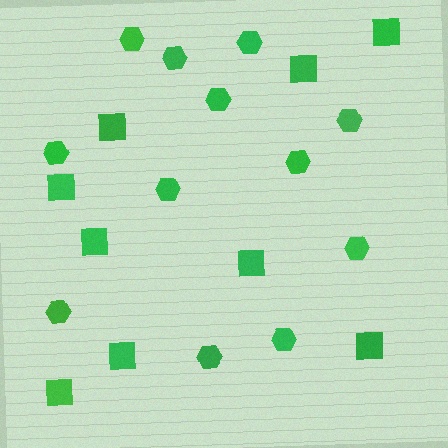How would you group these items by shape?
There are 2 groups: one group of hexagons (12) and one group of squares (9).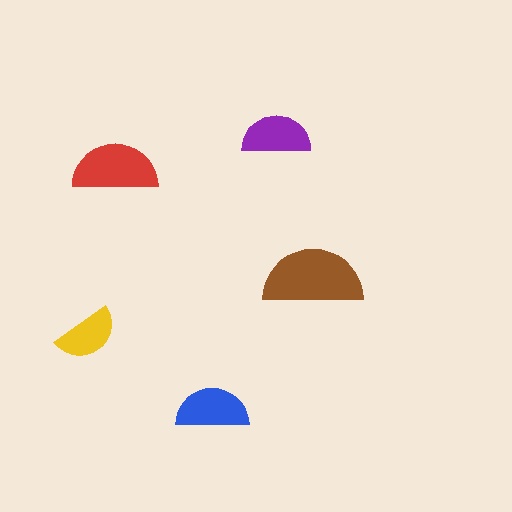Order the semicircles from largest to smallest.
the brown one, the red one, the blue one, the purple one, the yellow one.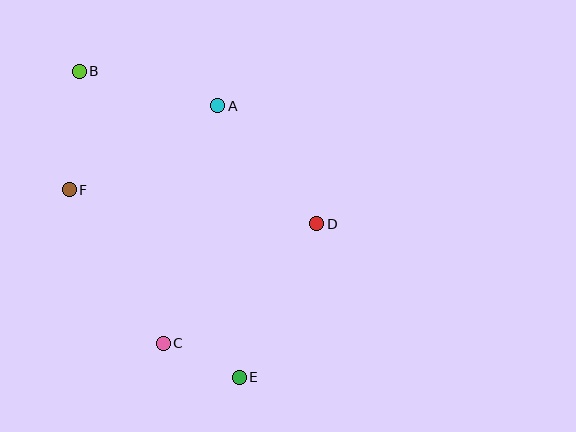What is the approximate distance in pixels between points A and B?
The distance between A and B is approximately 143 pixels.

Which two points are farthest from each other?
Points B and E are farthest from each other.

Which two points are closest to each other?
Points C and E are closest to each other.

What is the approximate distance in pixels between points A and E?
The distance between A and E is approximately 272 pixels.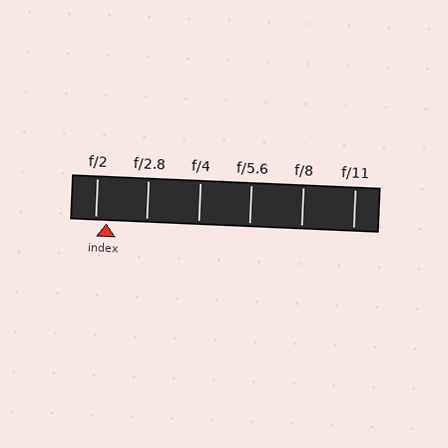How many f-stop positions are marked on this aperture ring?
There are 6 f-stop positions marked.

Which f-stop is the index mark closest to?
The index mark is closest to f/2.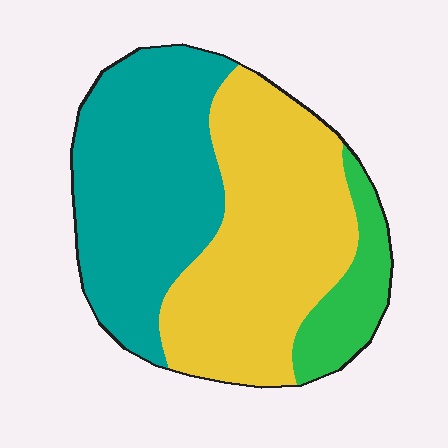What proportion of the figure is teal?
Teal takes up about two fifths (2/5) of the figure.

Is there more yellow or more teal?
Yellow.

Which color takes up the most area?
Yellow, at roughly 45%.